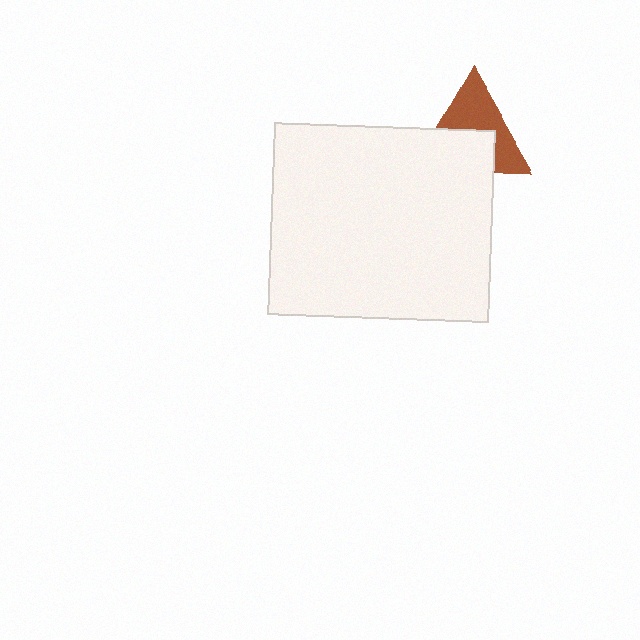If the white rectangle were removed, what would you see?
You would see the complete brown triangle.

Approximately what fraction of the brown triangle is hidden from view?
Roughly 48% of the brown triangle is hidden behind the white rectangle.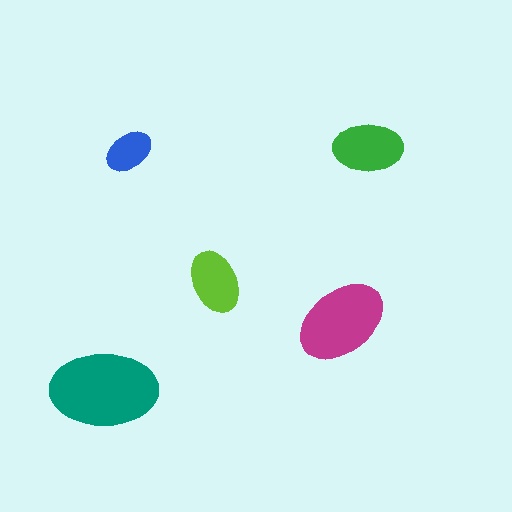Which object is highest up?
The green ellipse is topmost.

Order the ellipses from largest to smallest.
the teal one, the magenta one, the green one, the lime one, the blue one.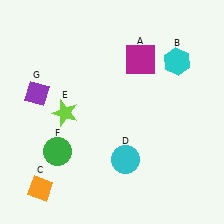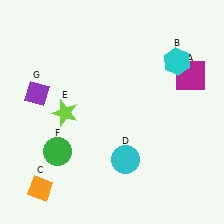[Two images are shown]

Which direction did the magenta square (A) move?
The magenta square (A) moved right.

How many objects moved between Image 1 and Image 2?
1 object moved between the two images.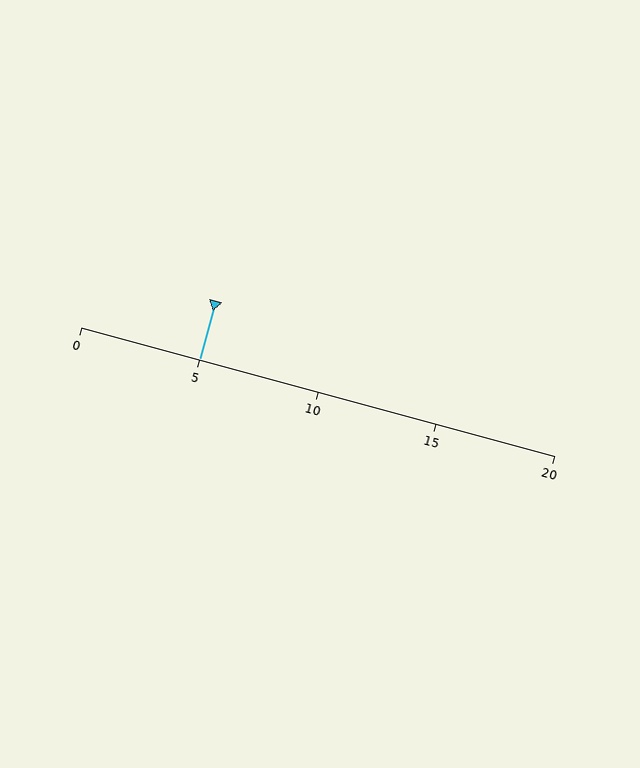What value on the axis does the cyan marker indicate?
The marker indicates approximately 5.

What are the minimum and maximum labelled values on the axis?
The axis runs from 0 to 20.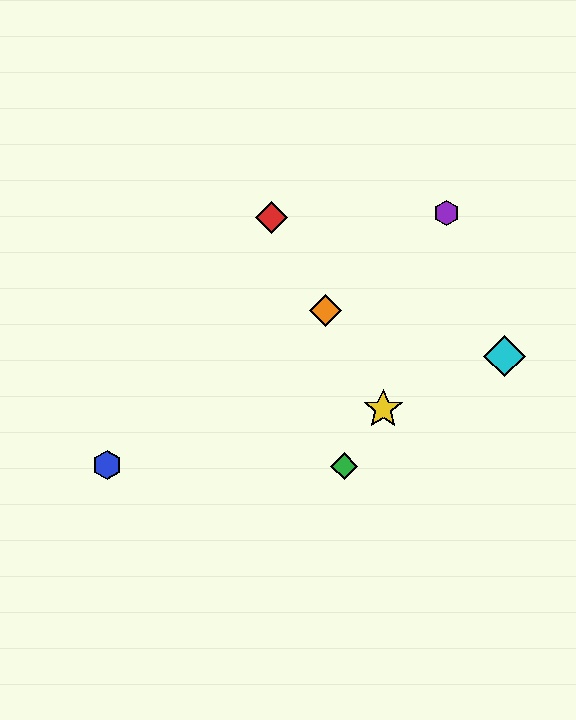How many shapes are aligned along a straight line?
3 shapes (the red diamond, the yellow star, the orange diamond) are aligned along a straight line.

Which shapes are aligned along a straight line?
The red diamond, the yellow star, the orange diamond are aligned along a straight line.